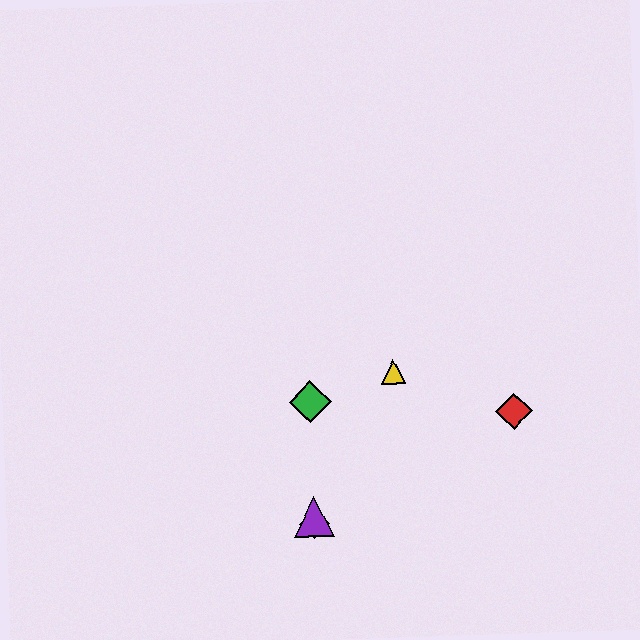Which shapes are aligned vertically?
The blue diamond, the green diamond, the purple triangle are aligned vertically.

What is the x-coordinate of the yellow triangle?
The yellow triangle is at x≈393.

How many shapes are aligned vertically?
3 shapes (the blue diamond, the green diamond, the purple triangle) are aligned vertically.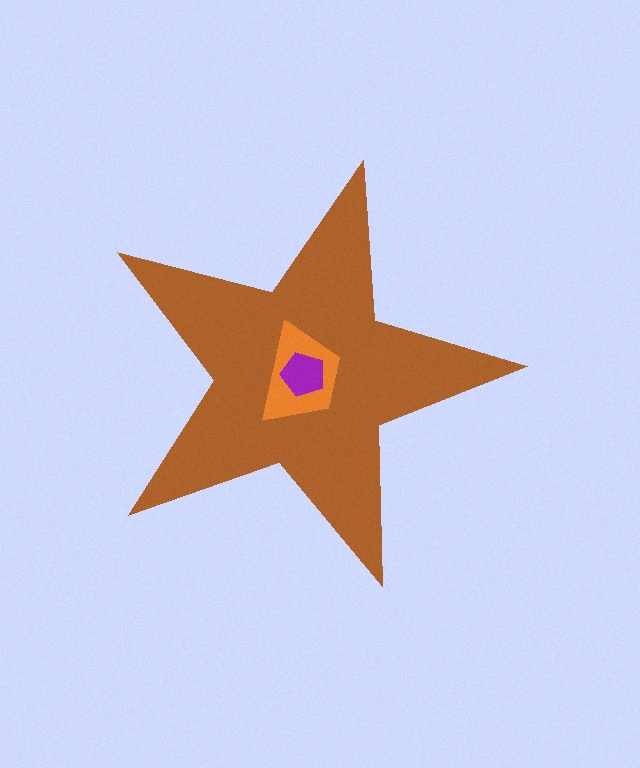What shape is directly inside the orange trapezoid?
The purple pentagon.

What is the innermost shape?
The purple pentagon.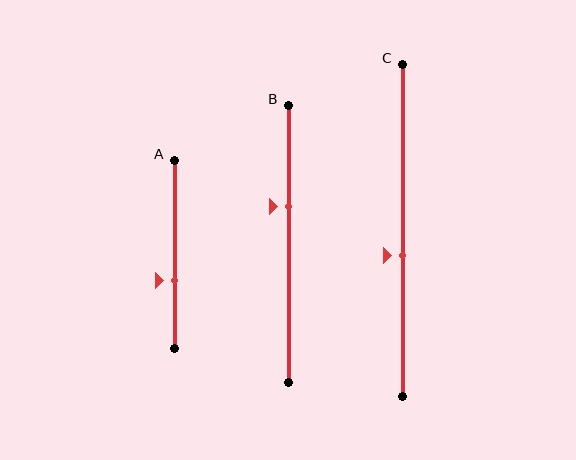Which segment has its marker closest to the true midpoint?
Segment C has its marker closest to the true midpoint.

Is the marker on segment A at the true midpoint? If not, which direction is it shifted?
No, the marker on segment A is shifted downward by about 14% of the segment length.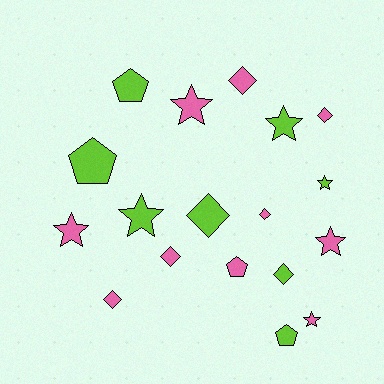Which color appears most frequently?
Pink, with 10 objects.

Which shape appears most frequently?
Diamond, with 7 objects.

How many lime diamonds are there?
There are 2 lime diamonds.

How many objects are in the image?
There are 18 objects.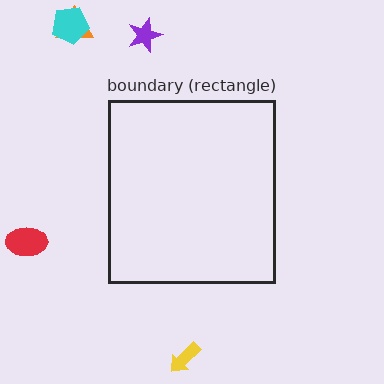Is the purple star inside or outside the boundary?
Outside.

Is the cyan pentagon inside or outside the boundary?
Outside.